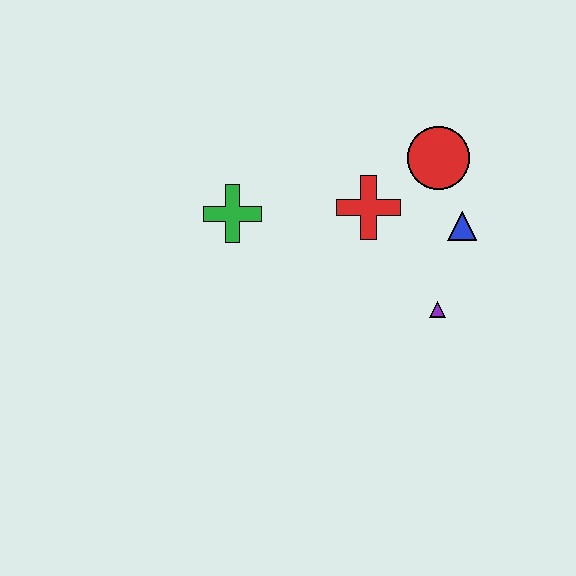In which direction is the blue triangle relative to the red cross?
The blue triangle is to the right of the red cross.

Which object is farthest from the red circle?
The green cross is farthest from the red circle.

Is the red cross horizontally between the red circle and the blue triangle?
No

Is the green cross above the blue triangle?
Yes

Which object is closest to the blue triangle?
The red circle is closest to the blue triangle.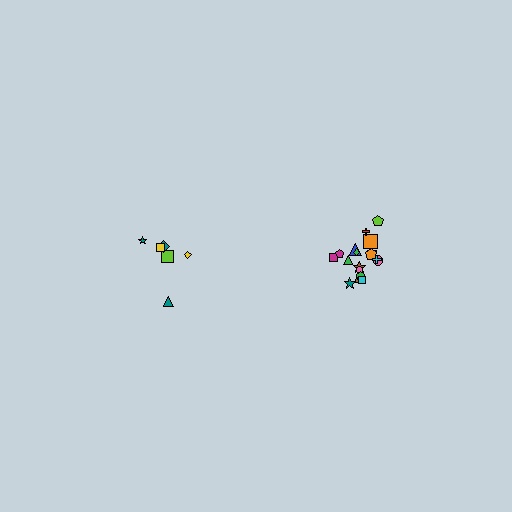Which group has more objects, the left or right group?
The right group.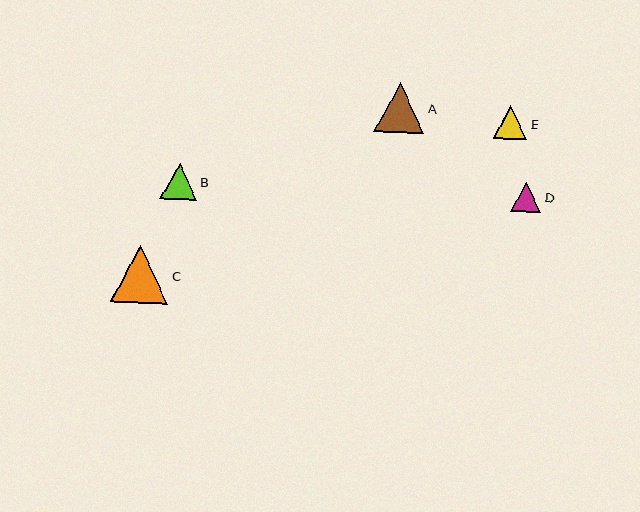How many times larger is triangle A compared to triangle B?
Triangle A is approximately 1.4 times the size of triangle B.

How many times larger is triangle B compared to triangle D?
Triangle B is approximately 1.2 times the size of triangle D.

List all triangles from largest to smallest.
From largest to smallest: C, A, B, E, D.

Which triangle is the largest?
Triangle C is the largest with a size of approximately 58 pixels.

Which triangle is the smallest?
Triangle D is the smallest with a size of approximately 30 pixels.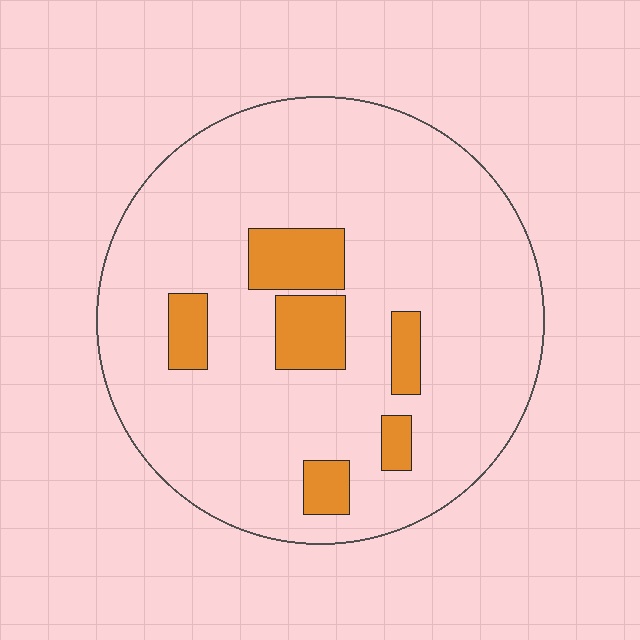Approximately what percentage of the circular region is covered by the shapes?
Approximately 15%.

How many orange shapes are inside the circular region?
6.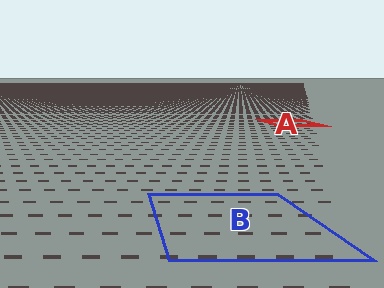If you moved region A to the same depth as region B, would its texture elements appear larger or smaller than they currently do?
They would appear larger. At a closer depth, the same texture elements are projected at a bigger on-screen size.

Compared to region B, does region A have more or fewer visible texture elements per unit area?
Region A has more texture elements per unit area — they are packed more densely because it is farther away.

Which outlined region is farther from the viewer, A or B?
Region A is farther from the viewer — the texture elements inside it appear smaller and more densely packed.